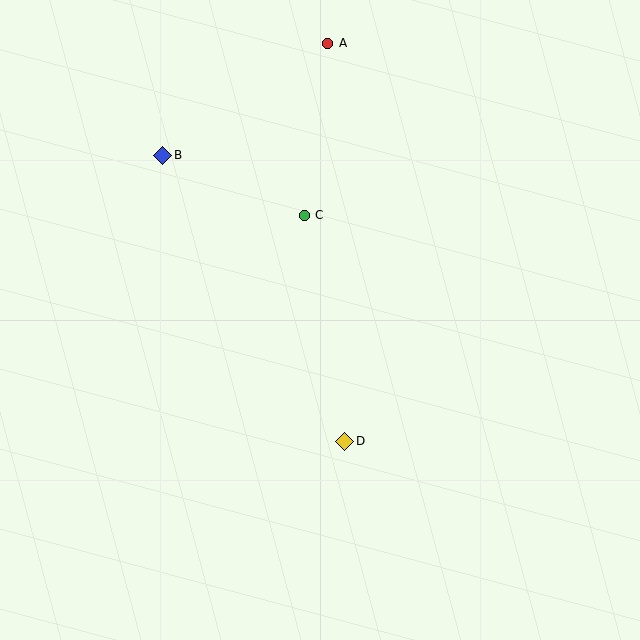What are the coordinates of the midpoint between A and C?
The midpoint between A and C is at (316, 129).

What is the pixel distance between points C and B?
The distance between C and B is 154 pixels.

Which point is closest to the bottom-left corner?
Point D is closest to the bottom-left corner.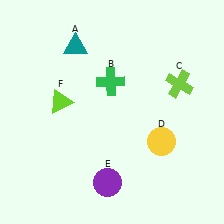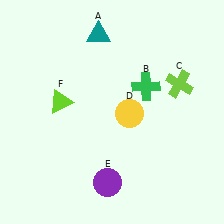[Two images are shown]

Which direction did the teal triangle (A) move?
The teal triangle (A) moved right.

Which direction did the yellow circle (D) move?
The yellow circle (D) moved left.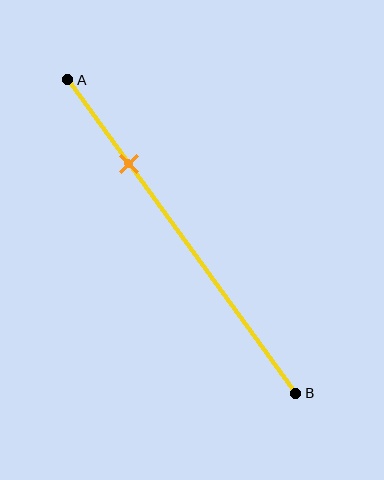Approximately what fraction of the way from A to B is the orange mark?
The orange mark is approximately 25% of the way from A to B.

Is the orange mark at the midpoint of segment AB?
No, the mark is at about 25% from A, not at the 50% midpoint.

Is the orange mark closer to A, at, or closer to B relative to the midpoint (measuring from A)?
The orange mark is closer to point A than the midpoint of segment AB.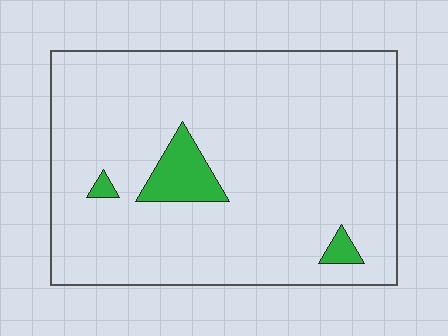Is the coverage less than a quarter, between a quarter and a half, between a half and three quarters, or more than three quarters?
Less than a quarter.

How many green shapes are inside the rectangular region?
3.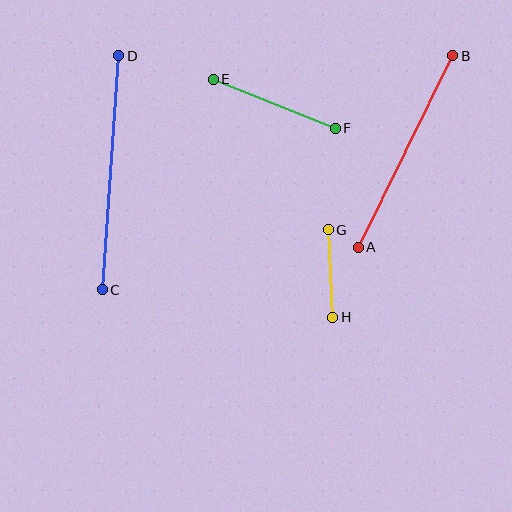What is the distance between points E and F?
The distance is approximately 131 pixels.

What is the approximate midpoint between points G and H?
The midpoint is at approximately (330, 273) pixels.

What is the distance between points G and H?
The distance is approximately 87 pixels.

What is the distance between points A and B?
The distance is approximately 213 pixels.